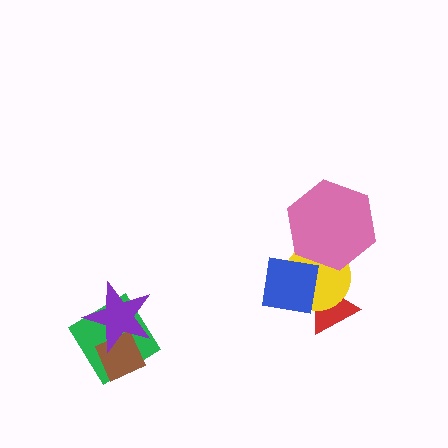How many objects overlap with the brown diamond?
2 objects overlap with the brown diamond.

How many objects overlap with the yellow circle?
3 objects overlap with the yellow circle.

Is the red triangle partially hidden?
Yes, it is partially covered by another shape.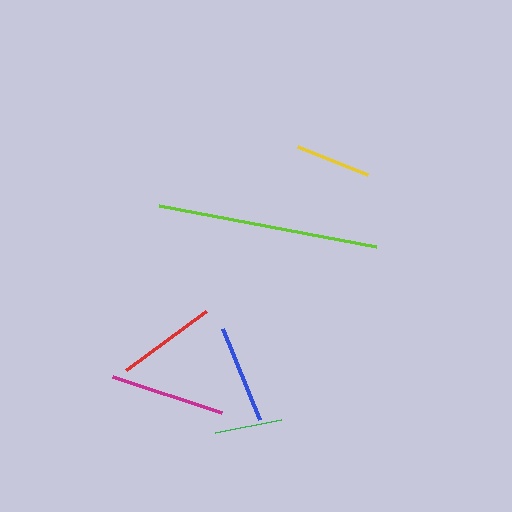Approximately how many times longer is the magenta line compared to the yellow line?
The magenta line is approximately 1.5 times the length of the yellow line.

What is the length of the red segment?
The red segment is approximately 100 pixels long.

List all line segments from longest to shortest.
From longest to shortest: lime, magenta, red, blue, yellow, green.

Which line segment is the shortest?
The green line is the shortest at approximately 67 pixels.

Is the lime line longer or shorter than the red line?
The lime line is longer than the red line.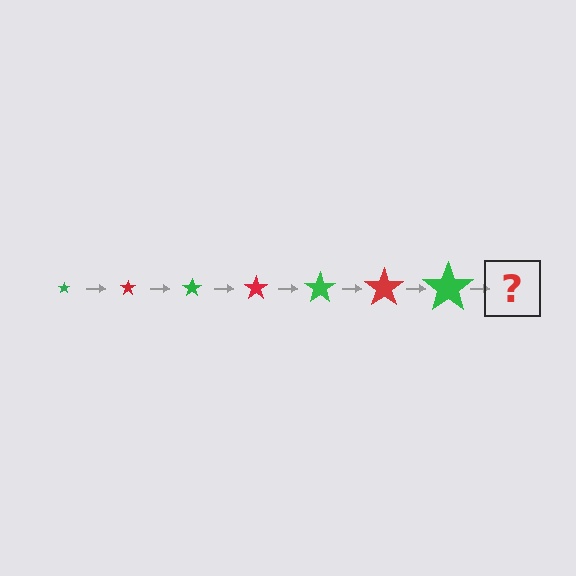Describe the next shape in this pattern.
It should be a red star, larger than the previous one.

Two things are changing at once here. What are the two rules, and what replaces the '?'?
The two rules are that the star grows larger each step and the color cycles through green and red. The '?' should be a red star, larger than the previous one.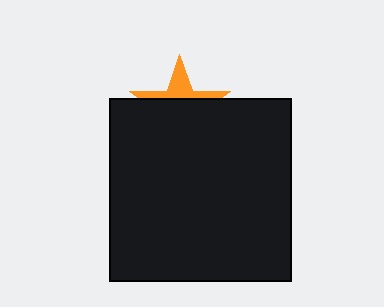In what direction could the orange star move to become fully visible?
The orange star could move up. That would shift it out from behind the black square entirely.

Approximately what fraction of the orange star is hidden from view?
Roughly 68% of the orange star is hidden behind the black square.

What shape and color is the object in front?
The object in front is a black square.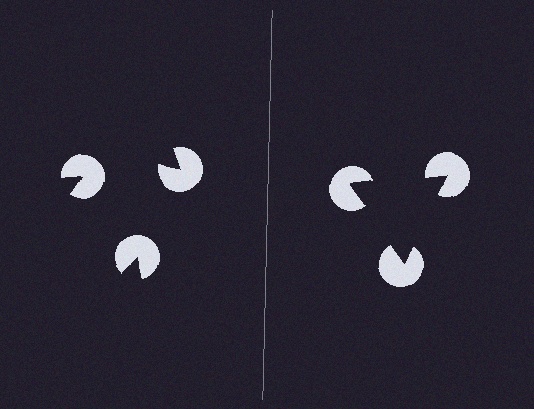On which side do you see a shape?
An illusory triangle appears on the right side. On the left side the wedge cuts are rotated, so no coherent shape forms.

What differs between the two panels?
The pac-man discs are positioned identically on both sides; only the wedge orientations differ. On the right they align to a triangle; on the left they are misaligned.